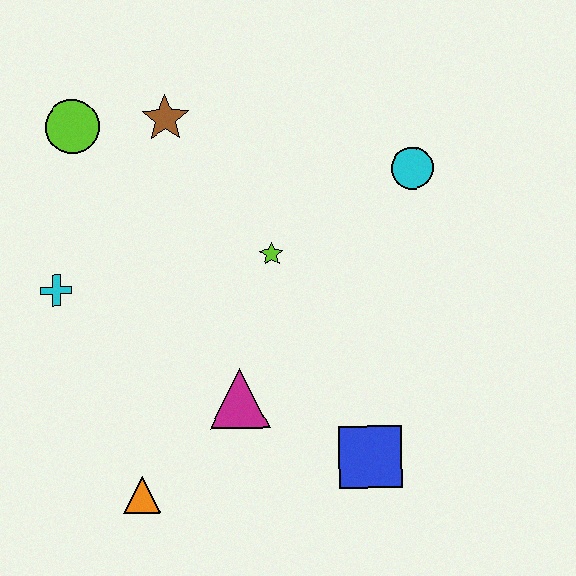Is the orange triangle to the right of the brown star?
No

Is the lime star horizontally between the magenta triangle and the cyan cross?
No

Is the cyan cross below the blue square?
No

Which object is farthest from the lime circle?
The blue square is farthest from the lime circle.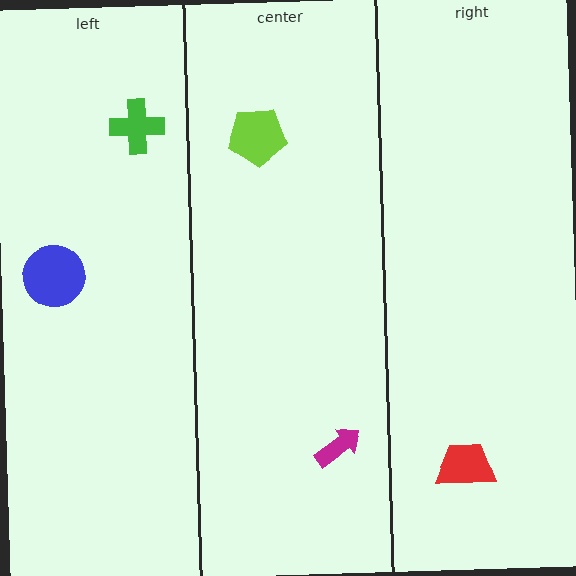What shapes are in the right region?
The red trapezoid.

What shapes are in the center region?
The lime pentagon, the magenta arrow.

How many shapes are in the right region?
1.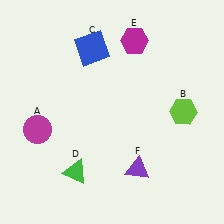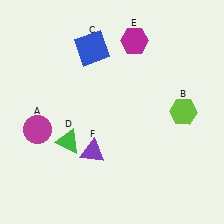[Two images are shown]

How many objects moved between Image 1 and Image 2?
2 objects moved between the two images.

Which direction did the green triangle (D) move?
The green triangle (D) moved up.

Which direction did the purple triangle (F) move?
The purple triangle (F) moved left.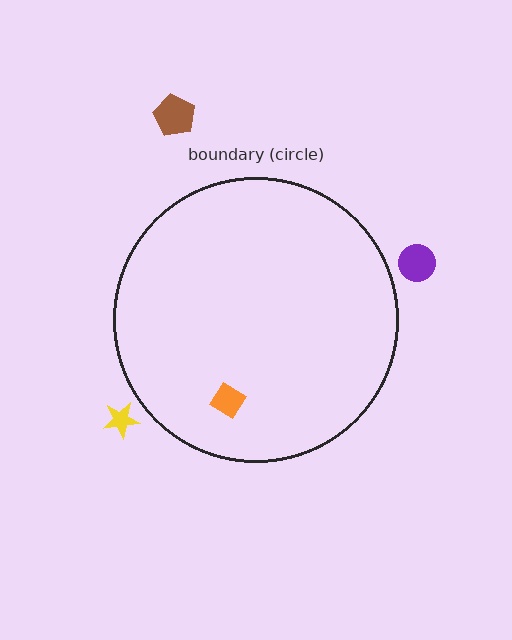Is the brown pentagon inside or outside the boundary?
Outside.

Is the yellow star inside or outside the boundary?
Outside.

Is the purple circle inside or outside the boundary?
Outside.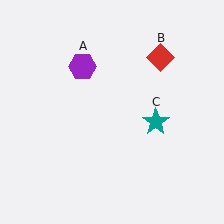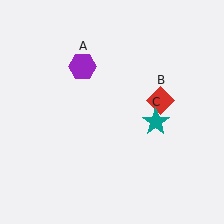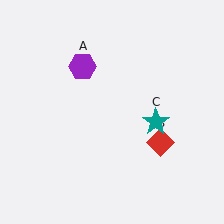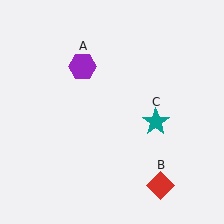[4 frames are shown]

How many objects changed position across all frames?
1 object changed position: red diamond (object B).